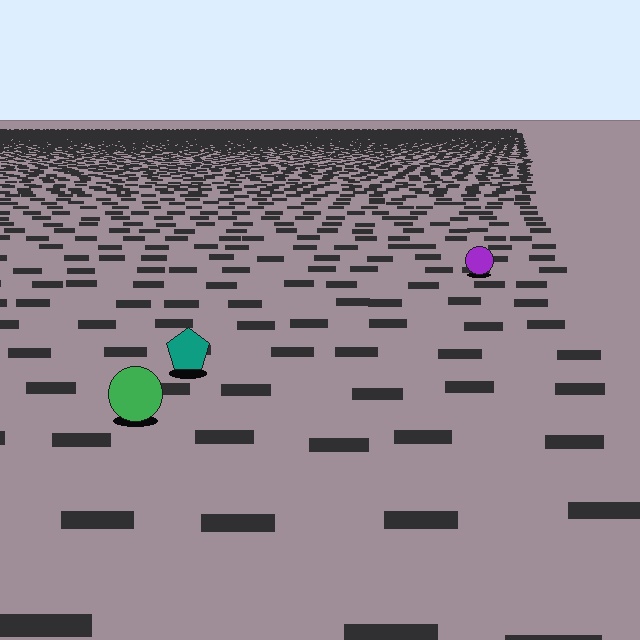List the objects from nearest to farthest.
From nearest to farthest: the green circle, the teal pentagon, the purple circle.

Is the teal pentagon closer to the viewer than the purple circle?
Yes. The teal pentagon is closer — you can tell from the texture gradient: the ground texture is coarser near it.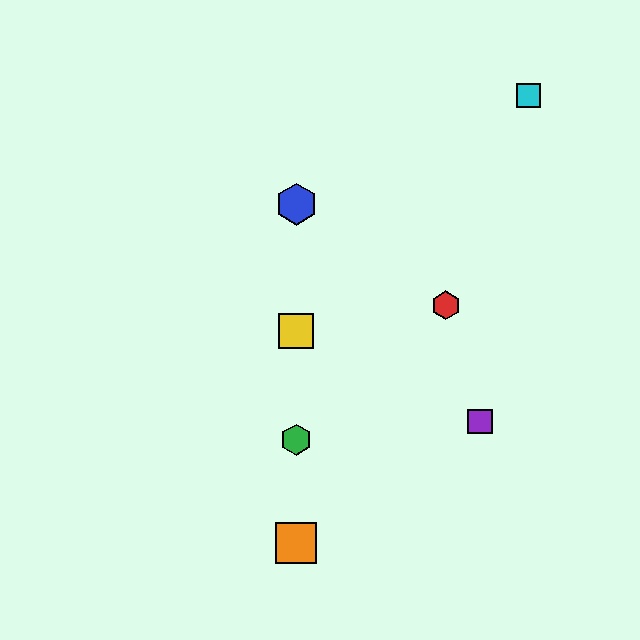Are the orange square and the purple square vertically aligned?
No, the orange square is at x≈296 and the purple square is at x≈480.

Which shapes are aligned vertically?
The blue hexagon, the green hexagon, the yellow square, the orange square are aligned vertically.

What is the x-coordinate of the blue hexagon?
The blue hexagon is at x≈296.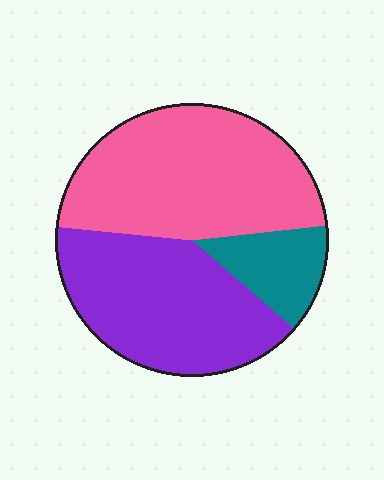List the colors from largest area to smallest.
From largest to smallest: pink, purple, teal.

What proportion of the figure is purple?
Purple covers 40% of the figure.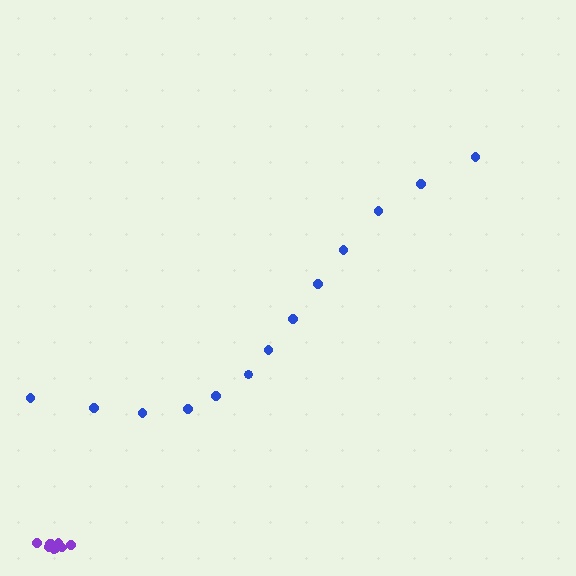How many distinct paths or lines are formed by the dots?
There are 2 distinct paths.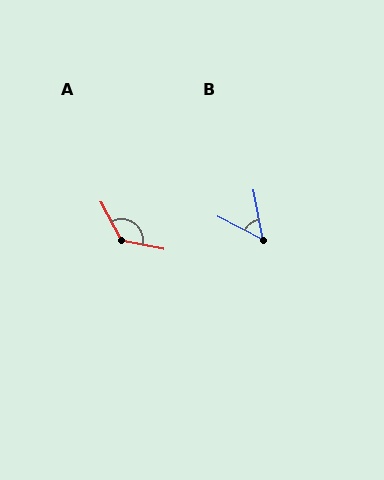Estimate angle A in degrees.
Approximately 128 degrees.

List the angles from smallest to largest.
B (52°), A (128°).